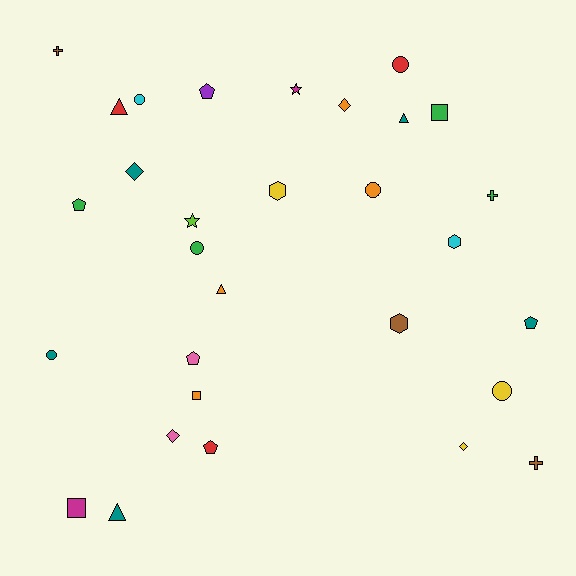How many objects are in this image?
There are 30 objects.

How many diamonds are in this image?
There are 4 diamonds.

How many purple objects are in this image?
There is 1 purple object.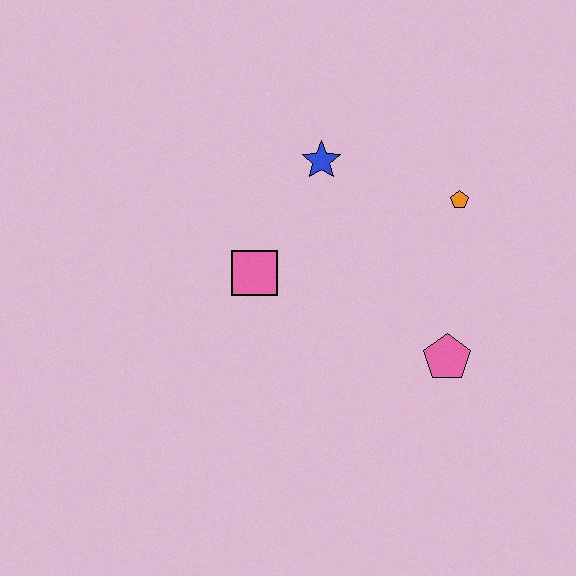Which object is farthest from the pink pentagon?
The blue star is farthest from the pink pentagon.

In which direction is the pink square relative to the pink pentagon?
The pink square is to the left of the pink pentagon.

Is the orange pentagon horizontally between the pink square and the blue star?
No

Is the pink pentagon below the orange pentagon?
Yes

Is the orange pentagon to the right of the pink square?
Yes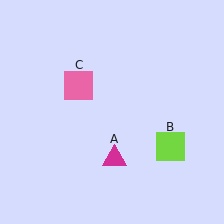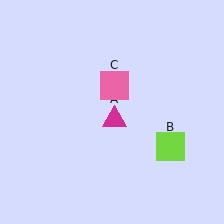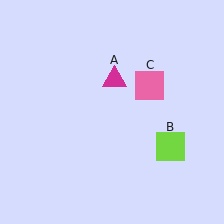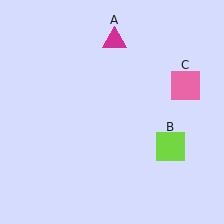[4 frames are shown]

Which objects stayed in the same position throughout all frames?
Lime square (object B) remained stationary.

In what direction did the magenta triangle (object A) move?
The magenta triangle (object A) moved up.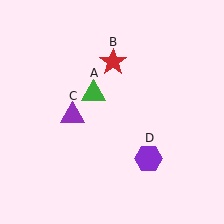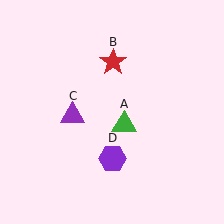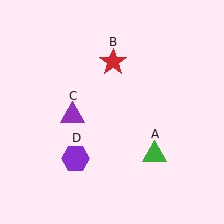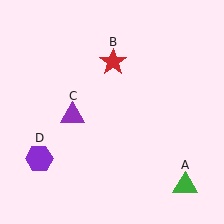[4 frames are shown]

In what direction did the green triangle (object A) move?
The green triangle (object A) moved down and to the right.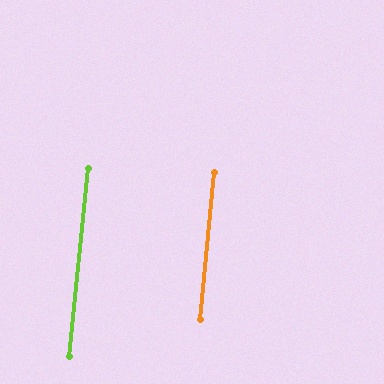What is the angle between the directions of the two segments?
Approximately 0 degrees.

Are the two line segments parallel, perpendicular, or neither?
Parallel — their directions differ by only 0.3°.